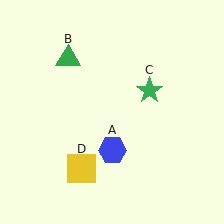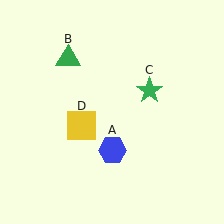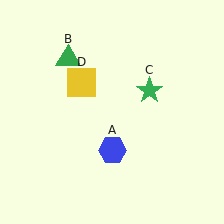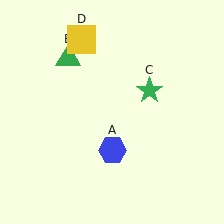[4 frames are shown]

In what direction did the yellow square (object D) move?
The yellow square (object D) moved up.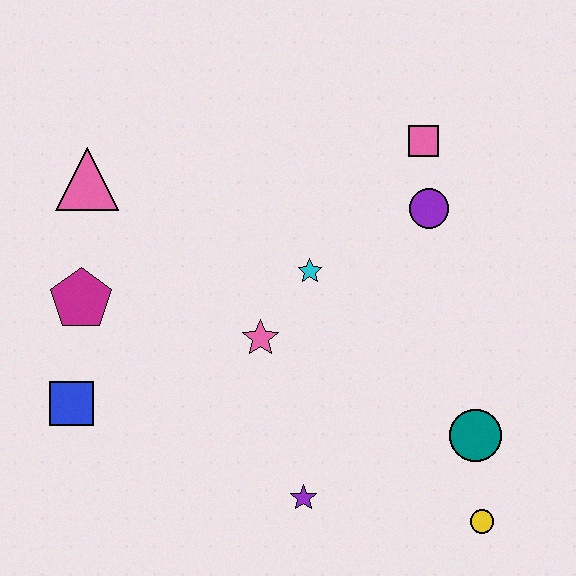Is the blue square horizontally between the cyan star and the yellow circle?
No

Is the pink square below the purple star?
No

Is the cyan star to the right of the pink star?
Yes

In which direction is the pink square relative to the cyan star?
The pink square is above the cyan star.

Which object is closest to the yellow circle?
The teal circle is closest to the yellow circle.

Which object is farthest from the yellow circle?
The pink triangle is farthest from the yellow circle.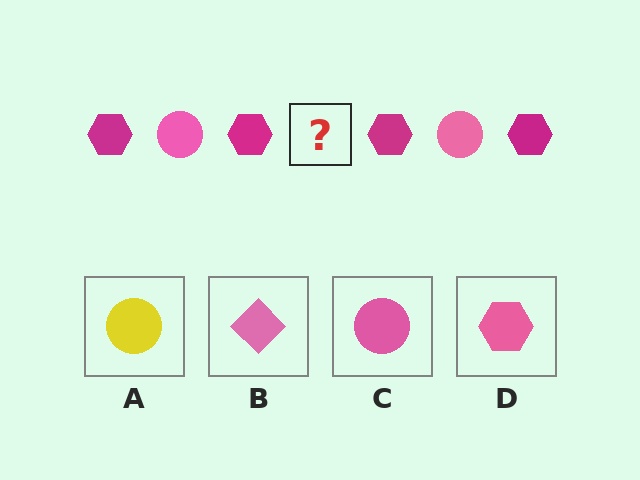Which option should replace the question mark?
Option C.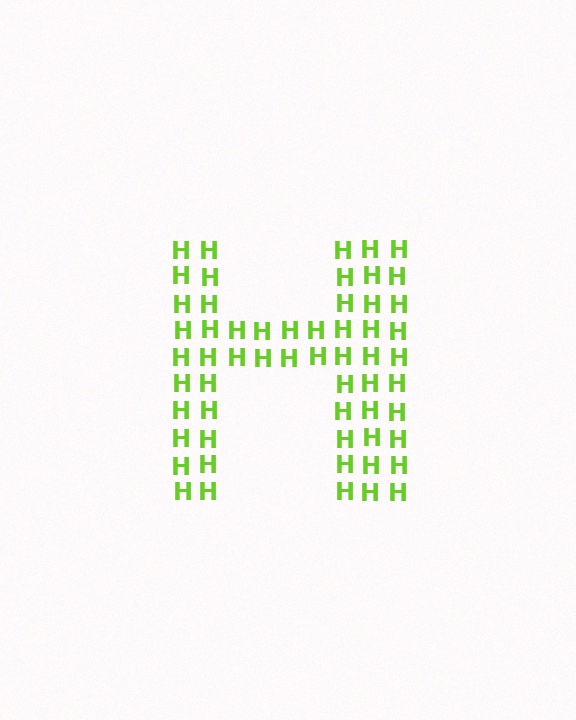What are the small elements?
The small elements are letter H's.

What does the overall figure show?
The overall figure shows the letter H.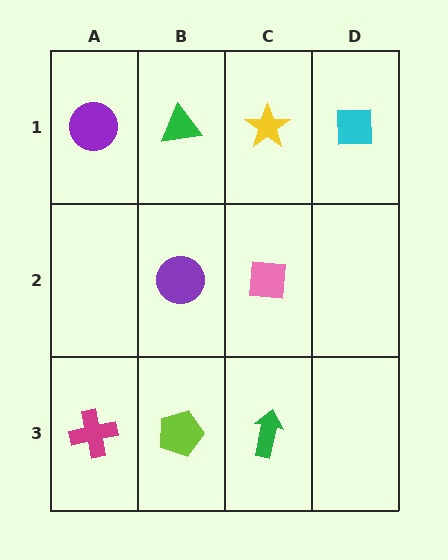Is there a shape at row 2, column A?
No, that cell is empty.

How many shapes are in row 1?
4 shapes.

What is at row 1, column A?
A purple circle.